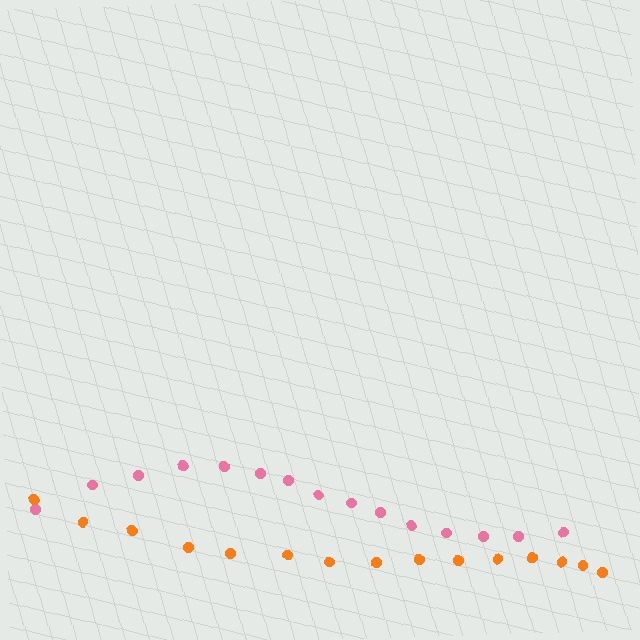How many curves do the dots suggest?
There are 2 distinct paths.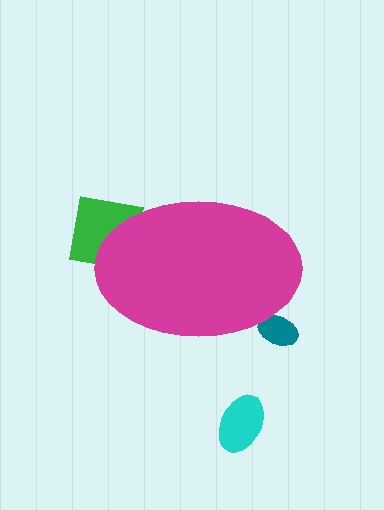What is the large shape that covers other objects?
A magenta ellipse.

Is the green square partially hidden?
Yes, the green square is partially hidden behind the magenta ellipse.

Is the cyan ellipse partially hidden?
No, the cyan ellipse is fully visible.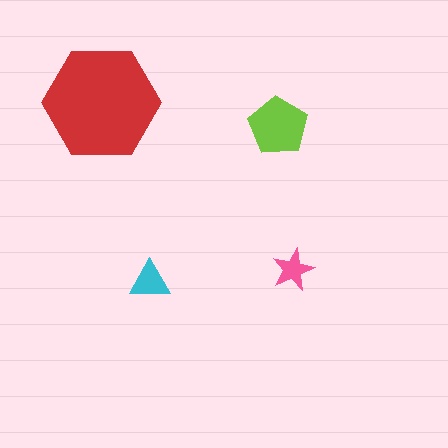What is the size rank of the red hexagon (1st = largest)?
1st.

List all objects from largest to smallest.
The red hexagon, the lime pentagon, the cyan triangle, the pink star.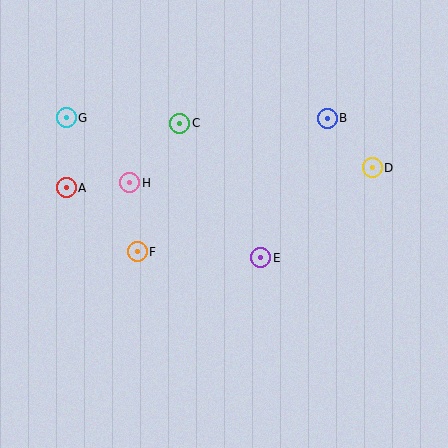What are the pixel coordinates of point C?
Point C is at (179, 123).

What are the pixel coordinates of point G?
Point G is at (66, 118).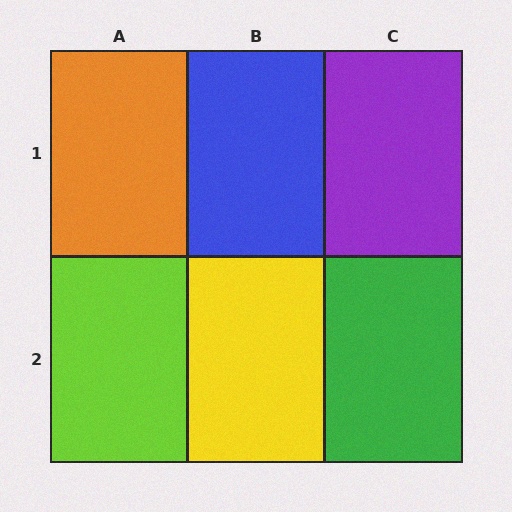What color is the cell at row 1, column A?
Orange.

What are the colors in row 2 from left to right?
Lime, yellow, green.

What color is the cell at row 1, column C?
Purple.